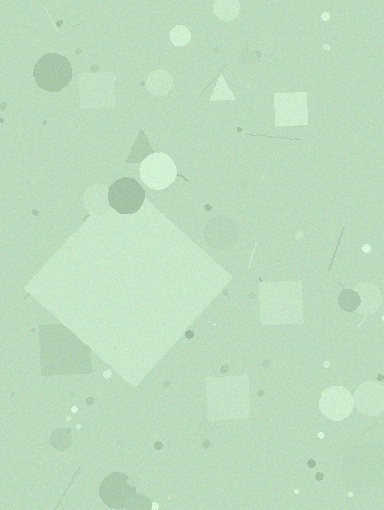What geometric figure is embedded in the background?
A diamond is embedded in the background.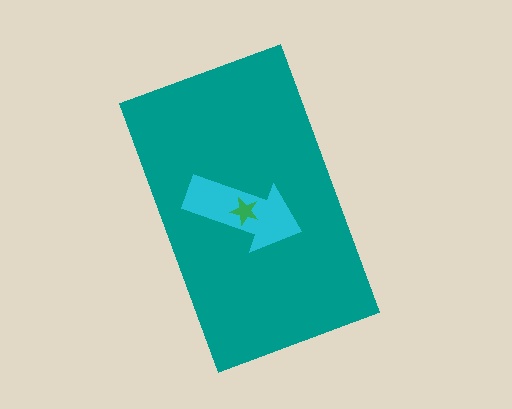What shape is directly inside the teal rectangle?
The cyan arrow.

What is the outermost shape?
The teal rectangle.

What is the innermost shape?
The green star.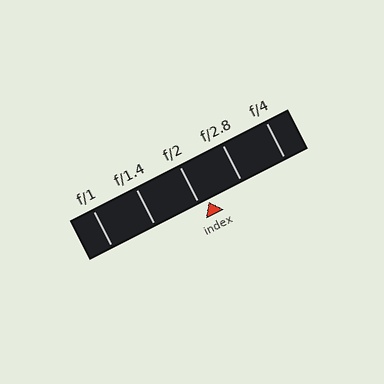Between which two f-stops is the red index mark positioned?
The index mark is between f/2 and f/2.8.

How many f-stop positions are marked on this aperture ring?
There are 5 f-stop positions marked.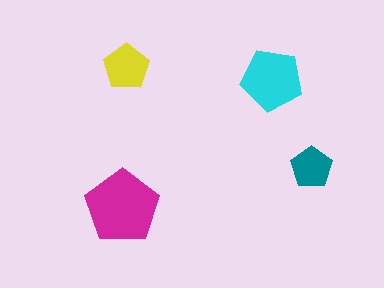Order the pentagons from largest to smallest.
the magenta one, the cyan one, the yellow one, the teal one.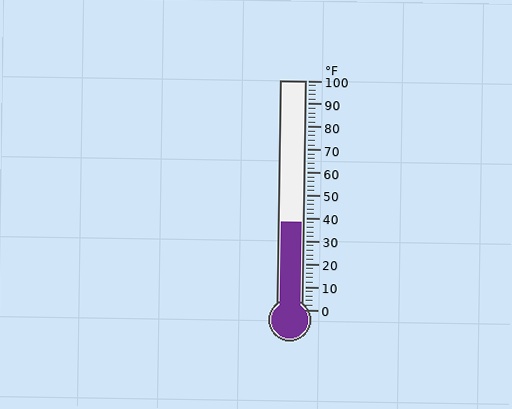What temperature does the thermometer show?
The thermometer shows approximately 38°F.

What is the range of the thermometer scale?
The thermometer scale ranges from 0°F to 100°F.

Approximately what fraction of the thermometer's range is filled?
The thermometer is filled to approximately 40% of its range.